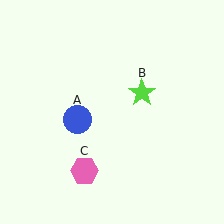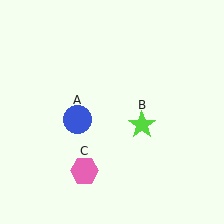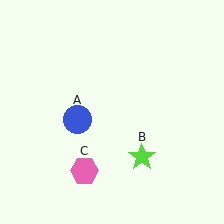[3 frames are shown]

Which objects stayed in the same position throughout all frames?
Blue circle (object A) and pink hexagon (object C) remained stationary.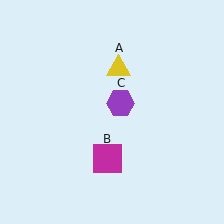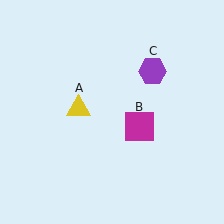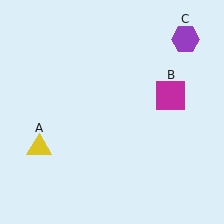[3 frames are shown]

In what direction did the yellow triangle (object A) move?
The yellow triangle (object A) moved down and to the left.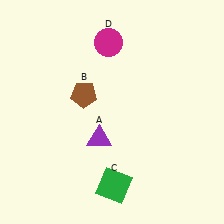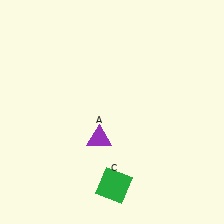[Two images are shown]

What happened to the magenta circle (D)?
The magenta circle (D) was removed in Image 2. It was in the top-left area of Image 1.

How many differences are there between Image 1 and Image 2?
There are 2 differences between the two images.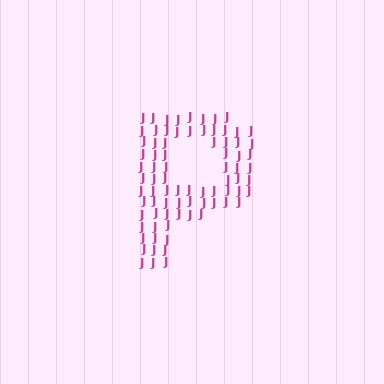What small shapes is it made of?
It is made of small letter J's.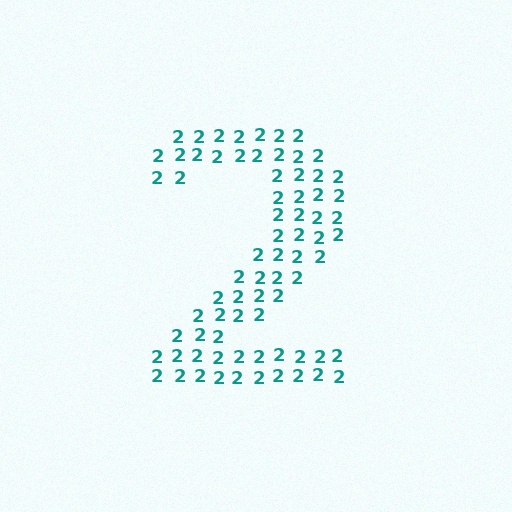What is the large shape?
The large shape is the digit 2.